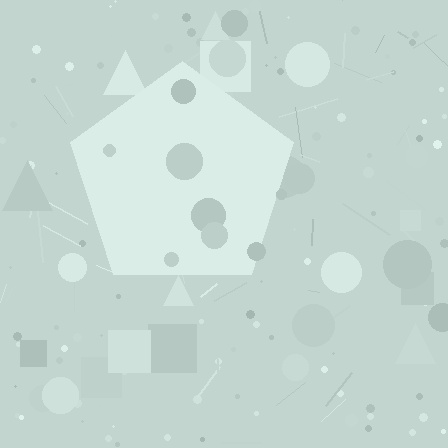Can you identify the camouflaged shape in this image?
The camouflaged shape is a pentagon.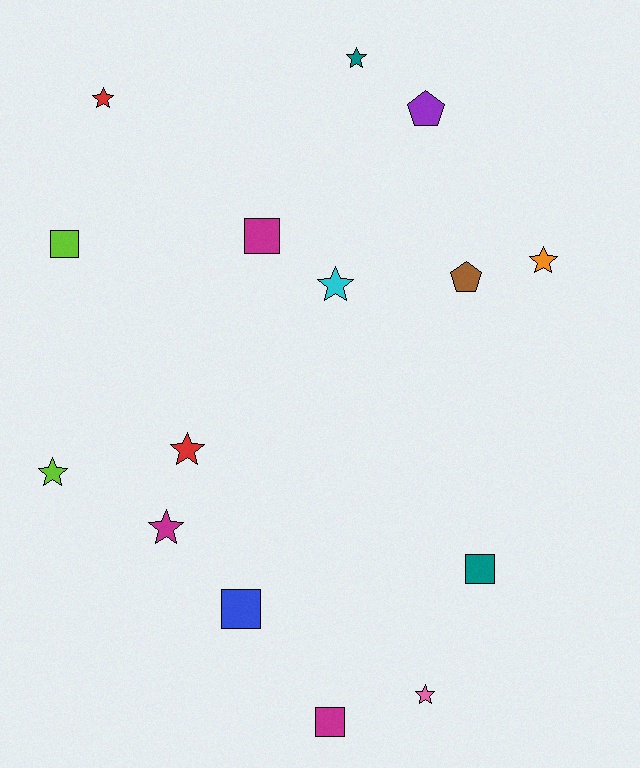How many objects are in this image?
There are 15 objects.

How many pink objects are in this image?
There is 1 pink object.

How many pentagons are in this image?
There are 2 pentagons.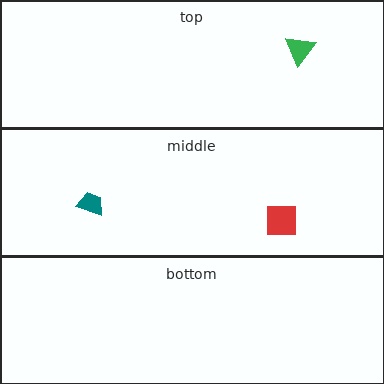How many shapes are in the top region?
1.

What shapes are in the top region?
The green triangle.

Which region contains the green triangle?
The top region.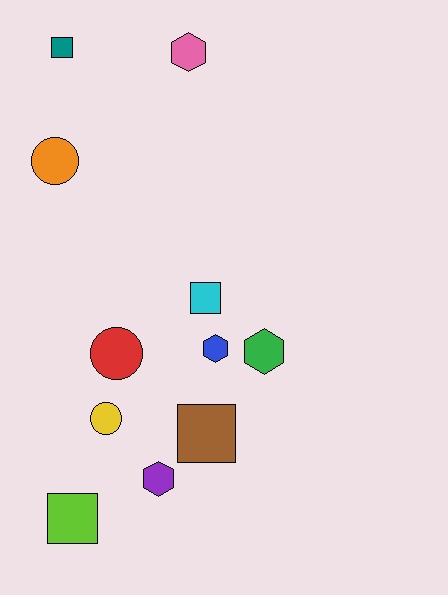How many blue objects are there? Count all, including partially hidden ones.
There is 1 blue object.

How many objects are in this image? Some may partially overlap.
There are 11 objects.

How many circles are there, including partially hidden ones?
There are 3 circles.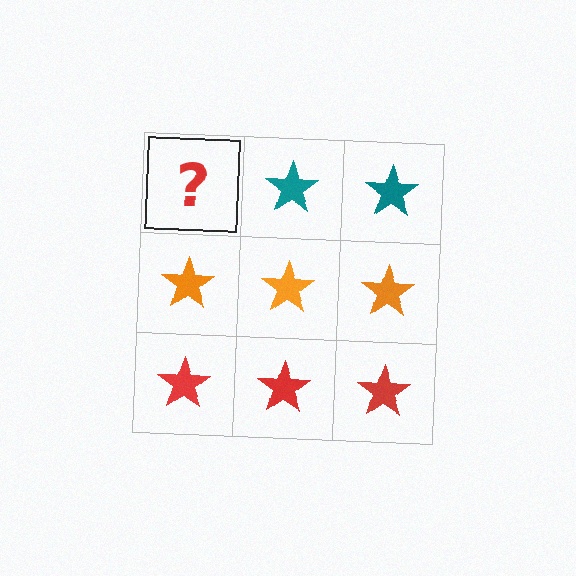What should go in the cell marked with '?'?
The missing cell should contain a teal star.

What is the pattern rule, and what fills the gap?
The rule is that each row has a consistent color. The gap should be filled with a teal star.